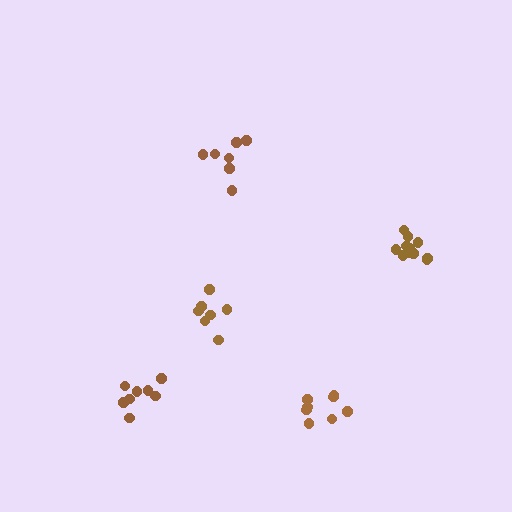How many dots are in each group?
Group 1: 7 dots, Group 2: 11 dots, Group 3: 7 dots, Group 4: 8 dots, Group 5: 8 dots (41 total).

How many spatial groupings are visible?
There are 5 spatial groupings.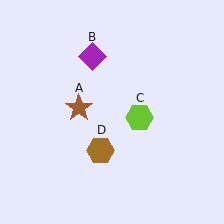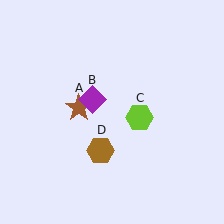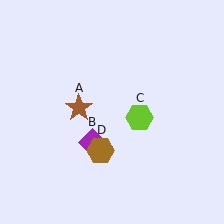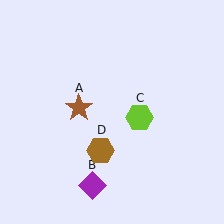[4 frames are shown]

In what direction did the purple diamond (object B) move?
The purple diamond (object B) moved down.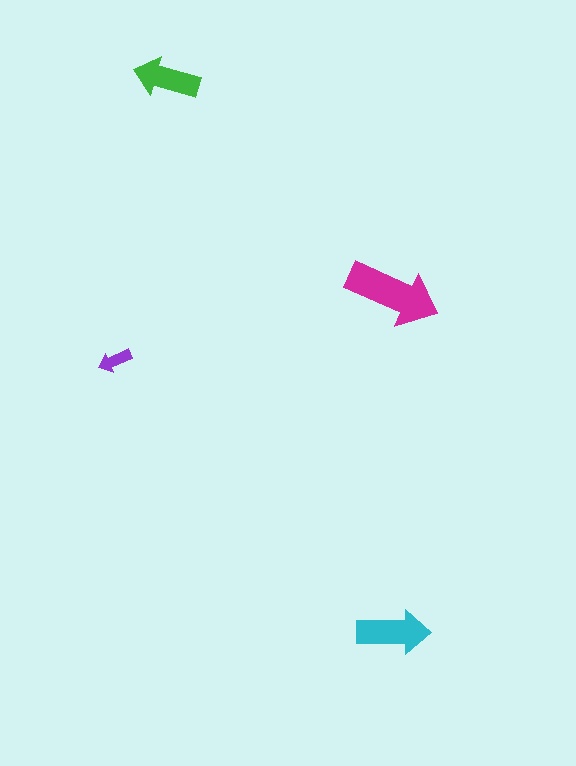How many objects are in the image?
There are 4 objects in the image.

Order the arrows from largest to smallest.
the magenta one, the cyan one, the green one, the purple one.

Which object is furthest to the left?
The purple arrow is leftmost.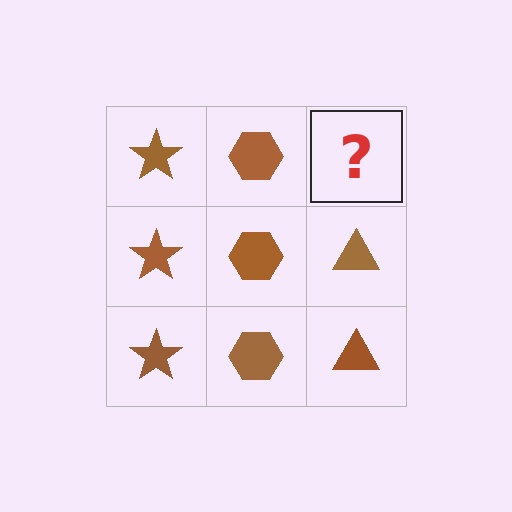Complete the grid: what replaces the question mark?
The question mark should be replaced with a brown triangle.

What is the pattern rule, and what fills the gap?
The rule is that each column has a consistent shape. The gap should be filled with a brown triangle.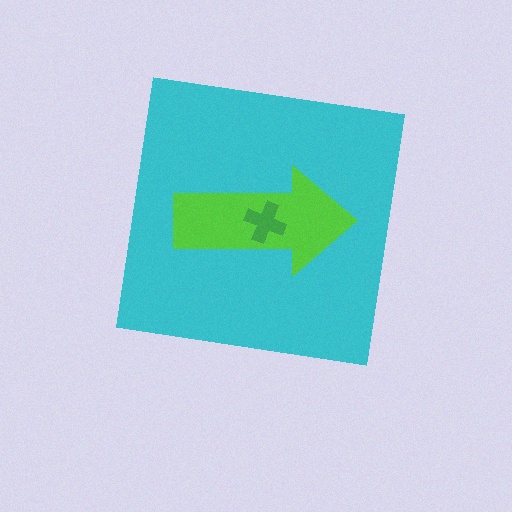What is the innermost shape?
The green cross.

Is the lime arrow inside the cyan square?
Yes.